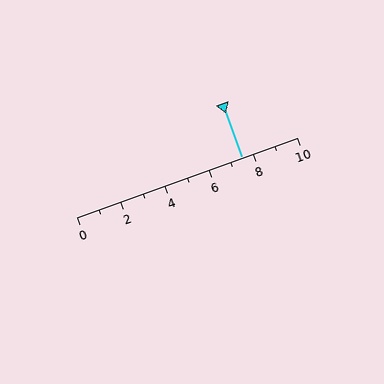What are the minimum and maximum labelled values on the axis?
The axis runs from 0 to 10.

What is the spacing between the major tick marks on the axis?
The major ticks are spaced 2 apart.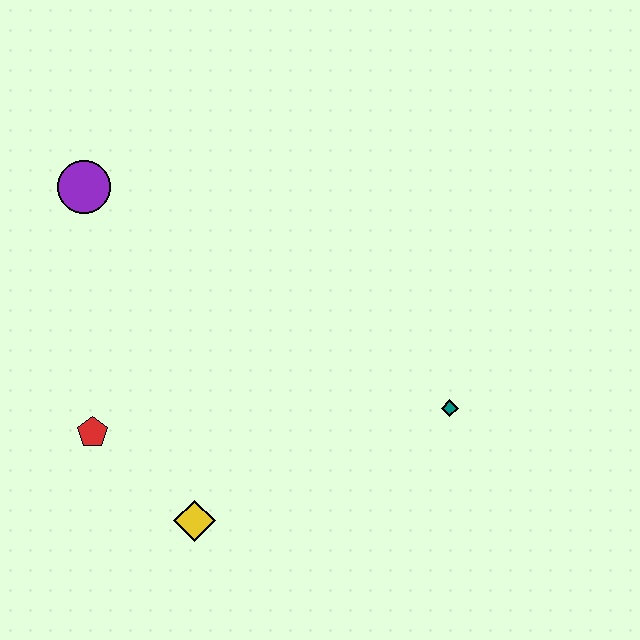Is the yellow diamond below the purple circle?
Yes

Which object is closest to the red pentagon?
The yellow diamond is closest to the red pentagon.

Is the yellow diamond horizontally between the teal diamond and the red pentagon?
Yes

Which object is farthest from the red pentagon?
The teal diamond is farthest from the red pentagon.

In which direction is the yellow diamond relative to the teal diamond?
The yellow diamond is to the left of the teal diamond.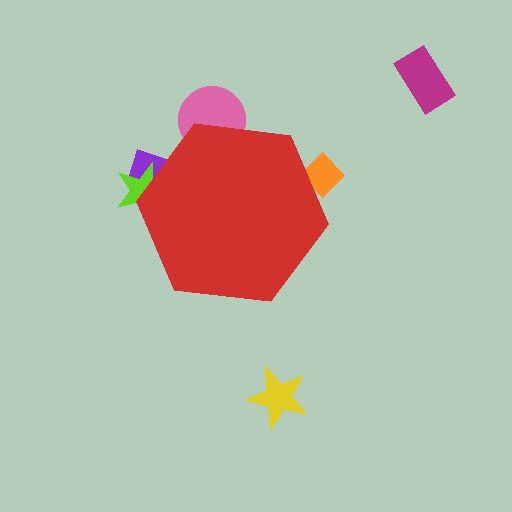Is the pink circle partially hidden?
Yes, the pink circle is partially hidden behind the red hexagon.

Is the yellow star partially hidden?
No, the yellow star is fully visible.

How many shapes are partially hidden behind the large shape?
4 shapes are partially hidden.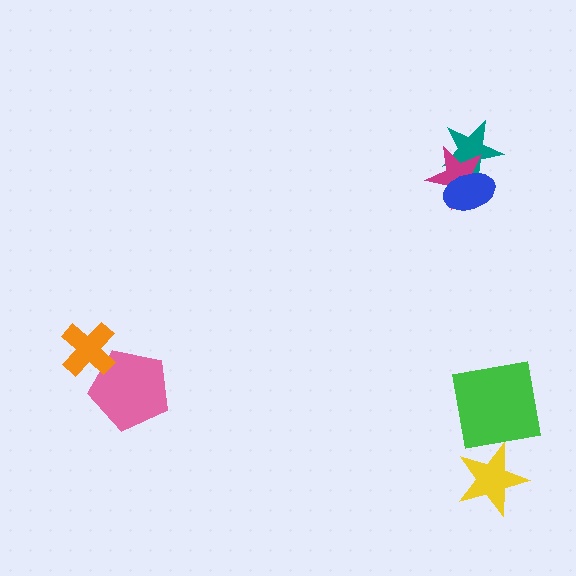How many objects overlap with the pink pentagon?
1 object overlaps with the pink pentagon.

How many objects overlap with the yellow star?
0 objects overlap with the yellow star.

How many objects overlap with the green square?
0 objects overlap with the green square.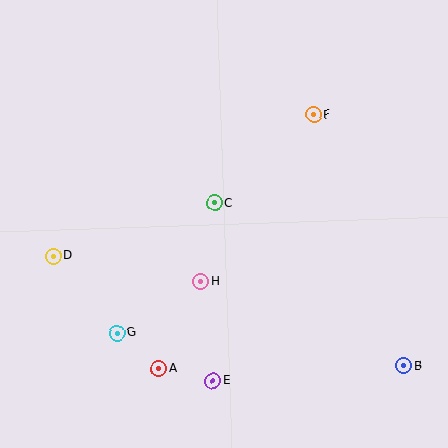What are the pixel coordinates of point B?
Point B is at (404, 366).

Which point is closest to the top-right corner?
Point F is closest to the top-right corner.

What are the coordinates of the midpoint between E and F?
The midpoint between E and F is at (263, 248).